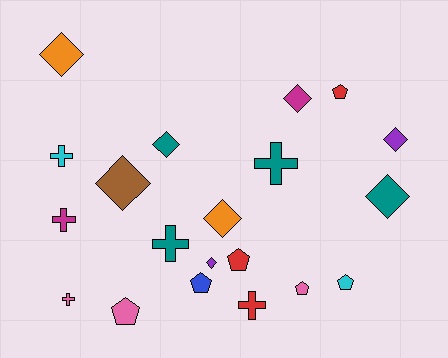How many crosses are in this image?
There are 6 crosses.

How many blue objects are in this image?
There is 1 blue object.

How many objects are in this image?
There are 20 objects.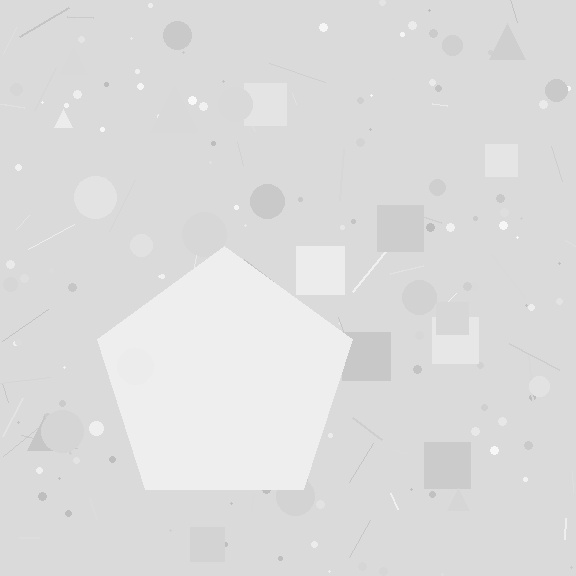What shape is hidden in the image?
A pentagon is hidden in the image.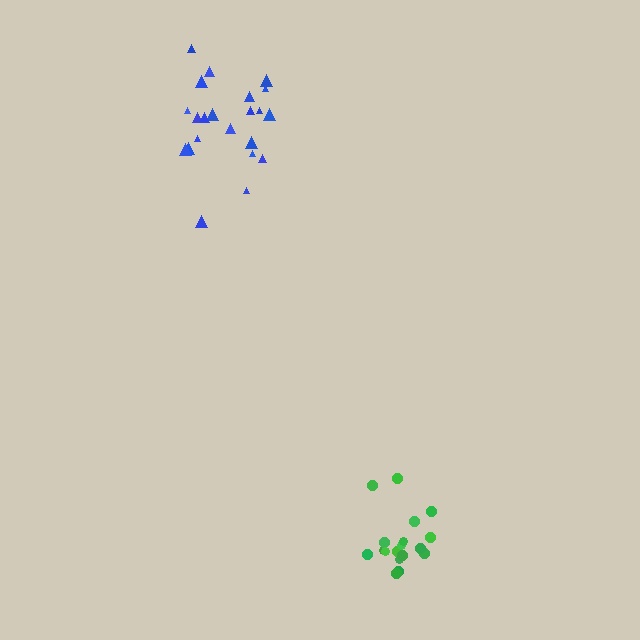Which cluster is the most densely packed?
Green.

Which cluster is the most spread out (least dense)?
Blue.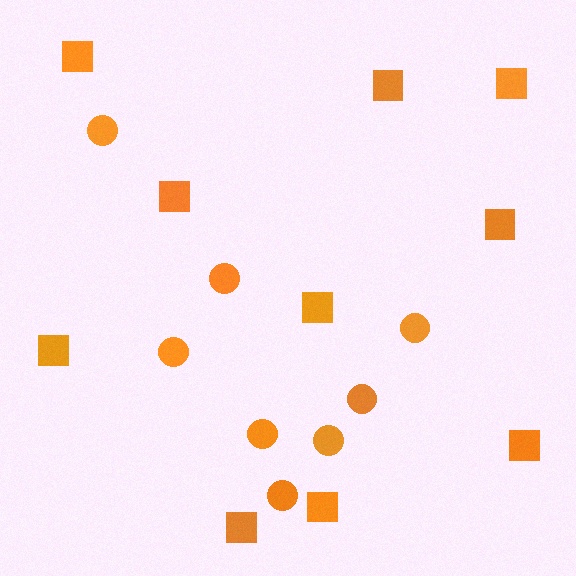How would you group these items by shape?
There are 2 groups: one group of circles (8) and one group of squares (10).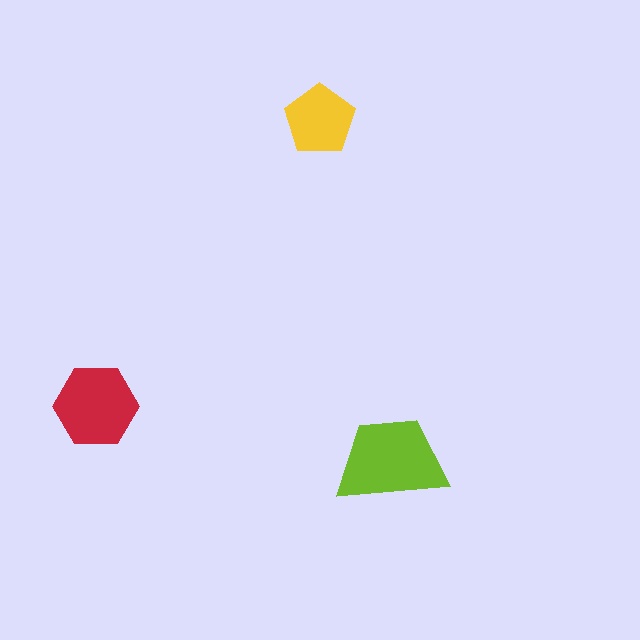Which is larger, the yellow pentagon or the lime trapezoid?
The lime trapezoid.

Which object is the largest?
The lime trapezoid.